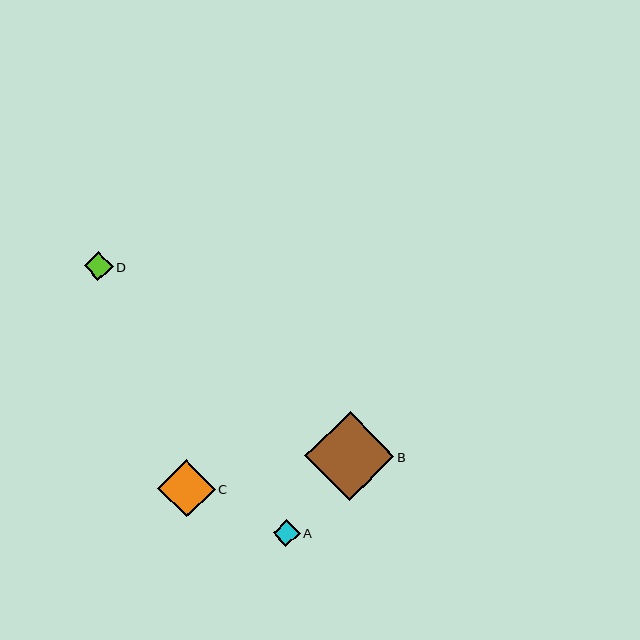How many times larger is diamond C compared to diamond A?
Diamond C is approximately 2.1 times the size of diamond A.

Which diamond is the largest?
Diamond B is the largest with a size of approximately 89 pixels.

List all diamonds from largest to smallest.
From largest to smallest: B, C, D, A.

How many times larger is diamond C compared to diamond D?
Diamond C is approximately 2.0 times the size of diamond D.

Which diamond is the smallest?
Diamond A is the smallest with a size of approximately 27 pixels.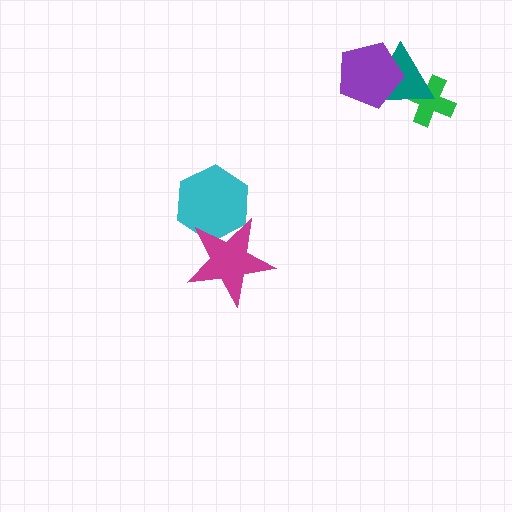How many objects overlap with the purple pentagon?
1 object overlaps with the purple pentagon.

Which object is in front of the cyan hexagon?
The magenta star is in front of the cyan hexagon.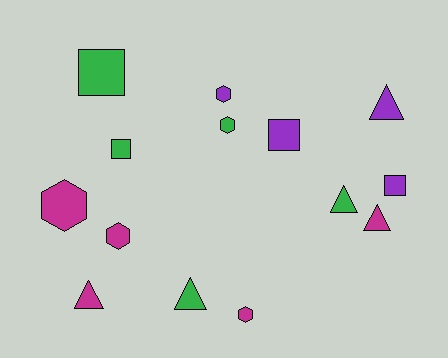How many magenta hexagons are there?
There are 3 magenta hexagons.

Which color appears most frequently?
Magenta, with 5 objects.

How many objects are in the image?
There are 14 objects.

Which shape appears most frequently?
Triangle, with 5 objects.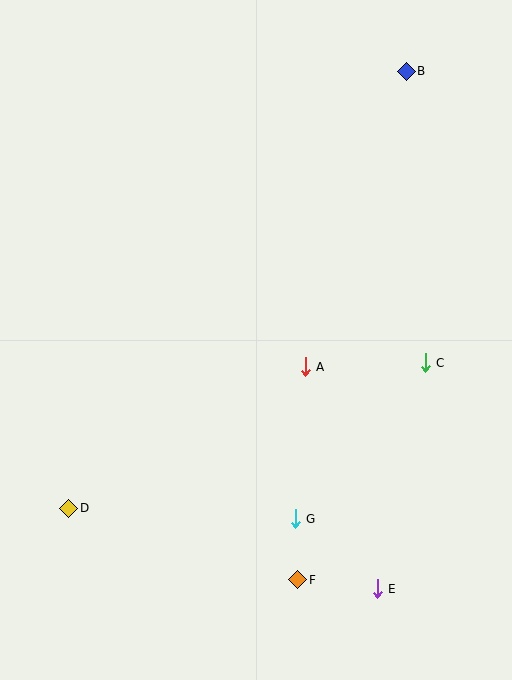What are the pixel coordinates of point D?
Point D is at (69, 508).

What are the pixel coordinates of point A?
Point A is at (305, 367).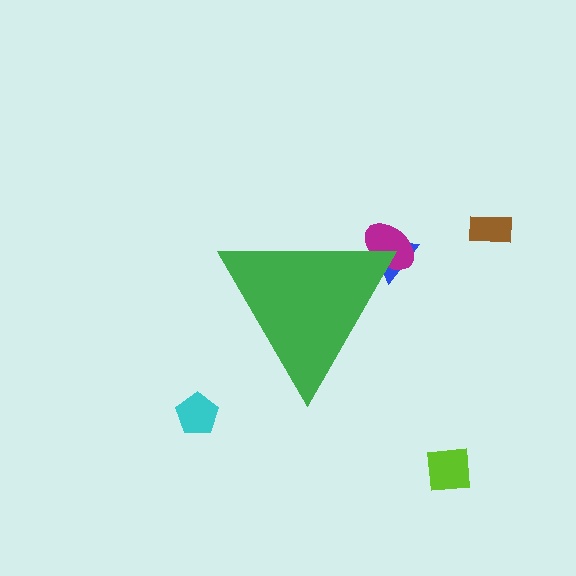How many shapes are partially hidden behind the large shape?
2 shapes are partially hidden.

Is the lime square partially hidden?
No, the lime square is fully visible.